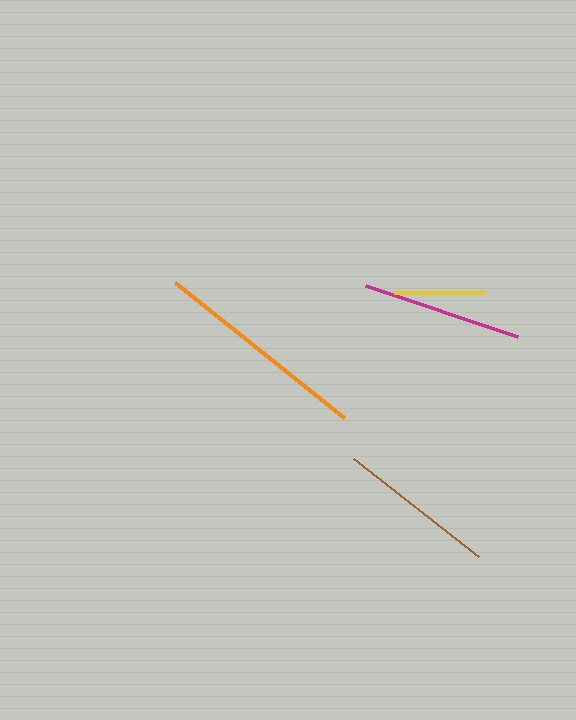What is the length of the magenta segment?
The magenta segment is approximately 160 pixels long.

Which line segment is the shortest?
The yellow line is the shortest at approximately 91 pixels.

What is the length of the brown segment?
The brown segment is approximately 159 pixels long.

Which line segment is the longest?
The orange line is the longest at approximately 216 pixels.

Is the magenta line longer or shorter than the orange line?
The orange line is longer than the magenta line.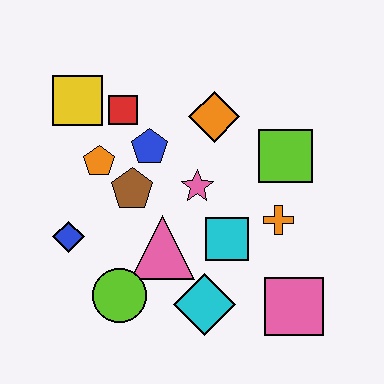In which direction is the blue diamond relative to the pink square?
The blue diamond is to the left of the pink square.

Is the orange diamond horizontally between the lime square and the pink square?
No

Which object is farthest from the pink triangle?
The yellow square is farthest from the pink triangle.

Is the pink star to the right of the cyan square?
No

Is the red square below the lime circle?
No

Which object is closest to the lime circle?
The pink triangle is closest to the lime circle.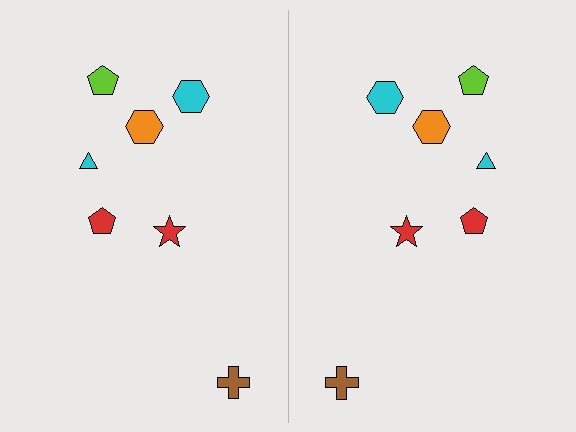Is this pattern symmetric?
Yes, this pattern has bilateral (reflection) symmetry.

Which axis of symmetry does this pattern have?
The pattern has a vertical axis of symmetry running through the center of the image.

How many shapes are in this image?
There are 14 shapes in this image.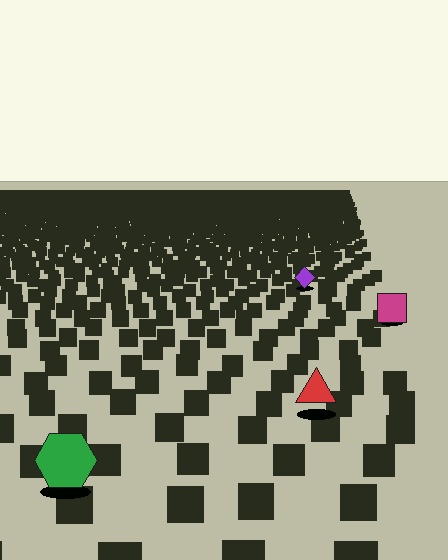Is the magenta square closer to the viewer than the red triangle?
No. The red triangle is closer — you can tell from the texture gradient: the ground texture is coarser near it.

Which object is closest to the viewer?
The green hexagon is closest. The texture marks near it are larger and more spread out.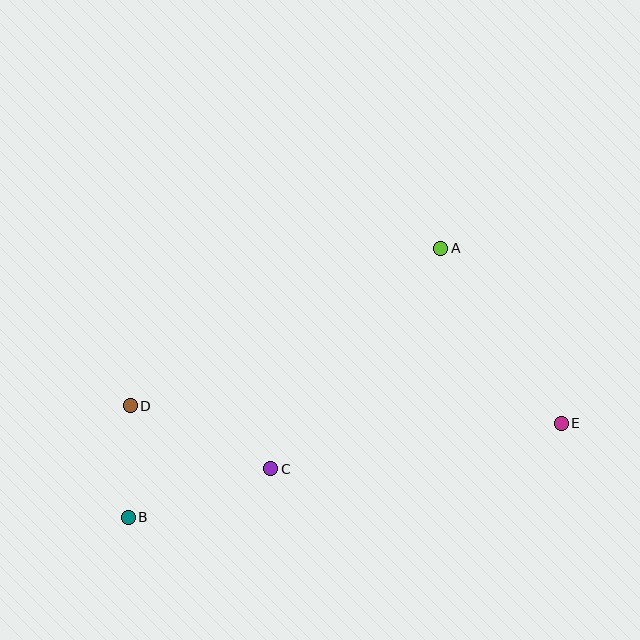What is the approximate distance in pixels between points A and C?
The distance between A and C is approximately 279 pixels.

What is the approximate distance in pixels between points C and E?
The distance between C and E is approximately 294 pixels.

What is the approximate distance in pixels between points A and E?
The distance between A and E is approximately 212 pixels.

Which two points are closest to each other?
Points B and D are closest to each other.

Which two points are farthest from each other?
Points B and E are farthest from each other.